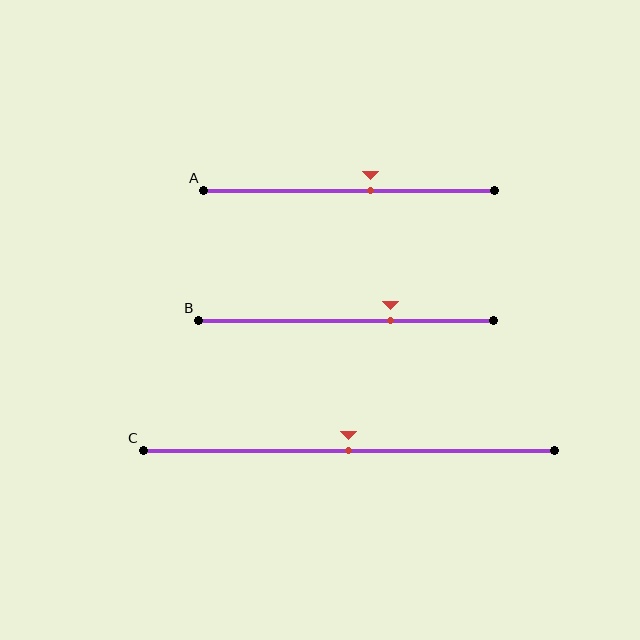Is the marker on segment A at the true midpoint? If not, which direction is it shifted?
No, the marker on segment A is shifted to the right by about 7% of the segment length.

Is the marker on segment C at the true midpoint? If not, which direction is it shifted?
Yes, the marker on segment C is at the true midpoint.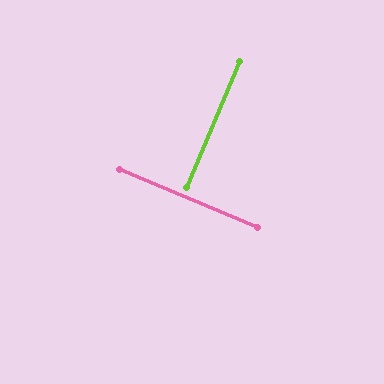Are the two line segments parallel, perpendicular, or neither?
Perpendicular — they meet at approximately 90°.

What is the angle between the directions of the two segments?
Approximately 90 degrees.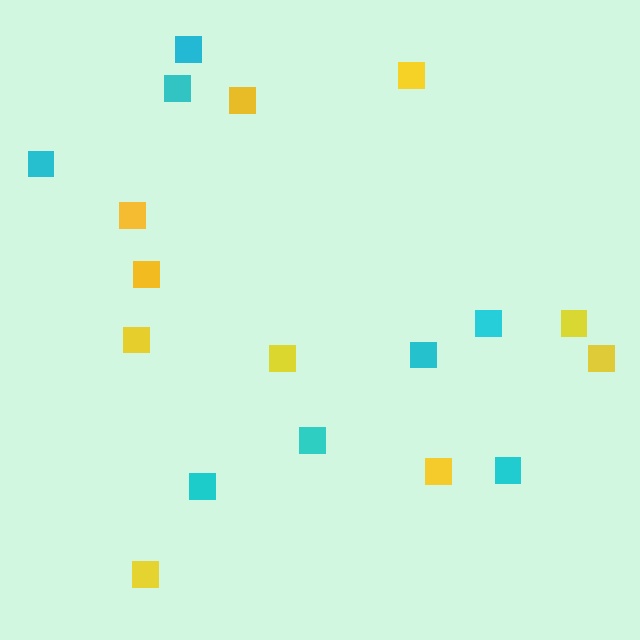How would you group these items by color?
There are 2 groups: one group of cyan squares (8) and one group of yellow squares (10).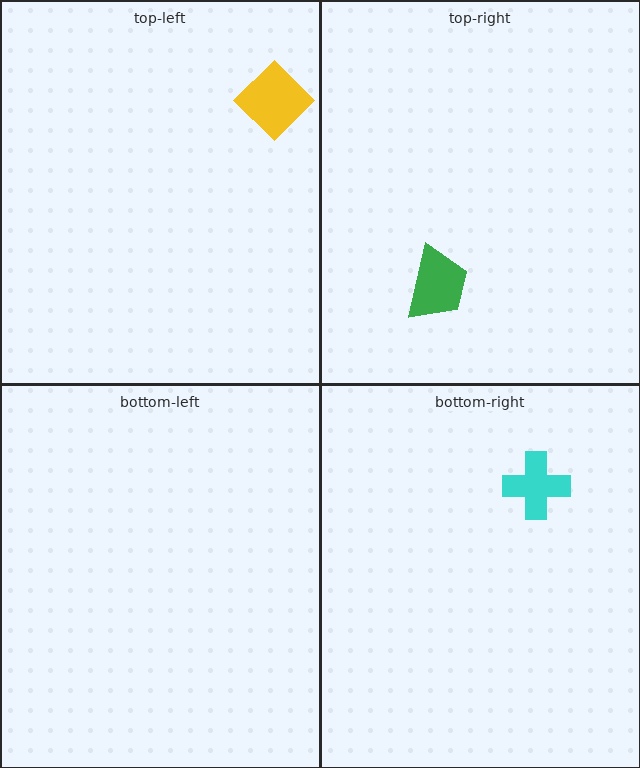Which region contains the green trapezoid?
The top-right region.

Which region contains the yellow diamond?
The top-left region.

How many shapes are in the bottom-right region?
1.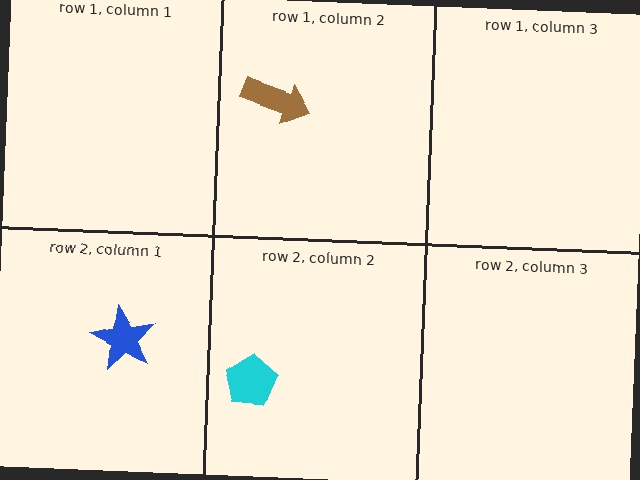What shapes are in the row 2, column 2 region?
The cyan pentagon.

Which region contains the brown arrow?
The row 1, column 2 region.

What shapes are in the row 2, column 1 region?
The blue star.